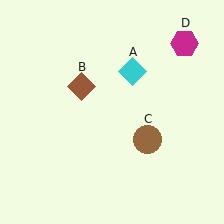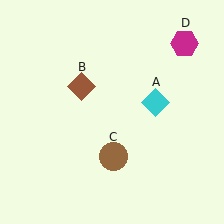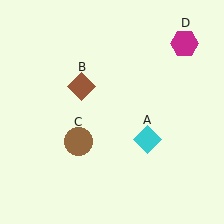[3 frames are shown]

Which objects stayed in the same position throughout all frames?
Brown diamond (object B) and magenta hexagon (object D) remained stationary.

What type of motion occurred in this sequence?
The cyan diamond (object A), brown circle (object C) rotated clockwise around the center of the scene.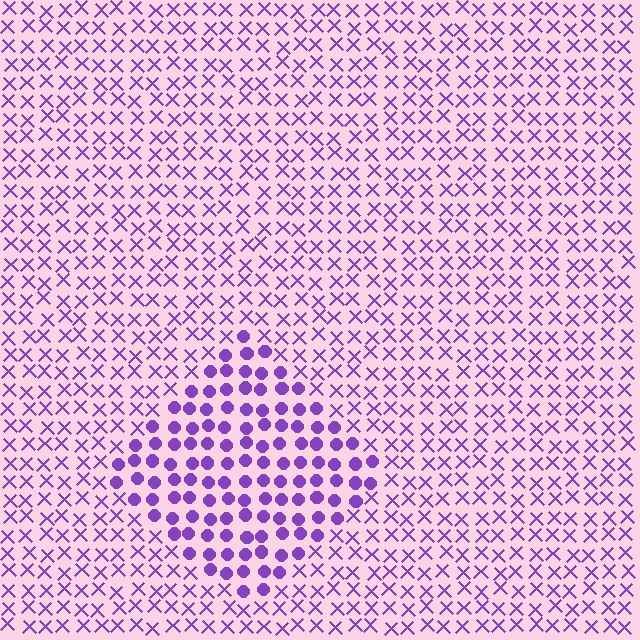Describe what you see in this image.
The image is filled with small purple elements arranged in a uniform grid. A diamond-shaped region contains circles, while the surrounding area contains X marks. The boundary is defined purely by the change in element shape.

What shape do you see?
I see a diamond.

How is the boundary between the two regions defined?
The boundary is defined by a change in element shape: circles inside vs. X marks outside. All elements share the same color and spacing.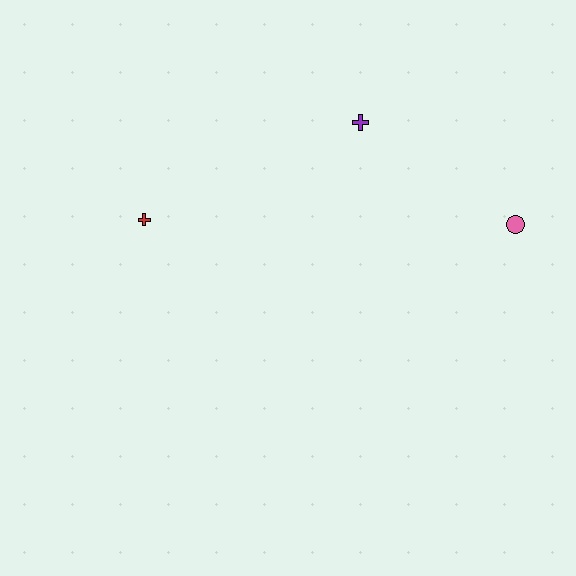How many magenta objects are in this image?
There are no magenta objects.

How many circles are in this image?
There is 1 circle.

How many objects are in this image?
There are 3 objects.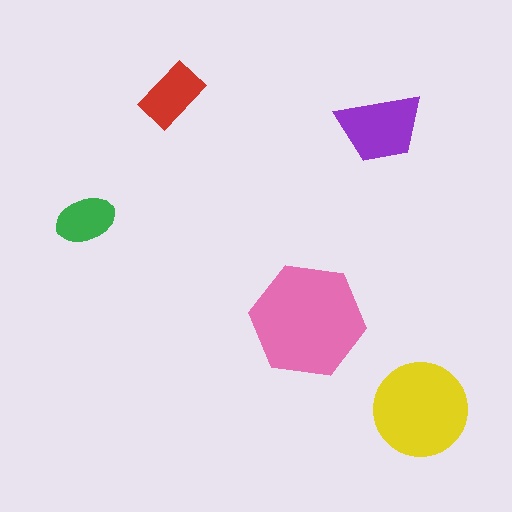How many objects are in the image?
There are 5 objects in the image.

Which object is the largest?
The pink hexagon.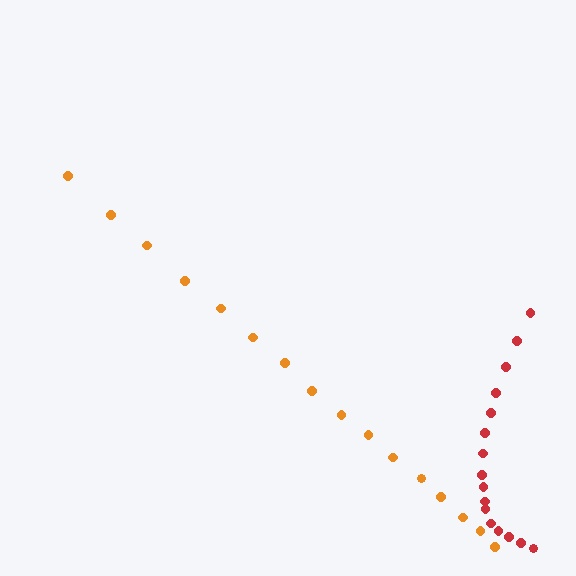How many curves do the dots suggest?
There are 2 distinct paths.